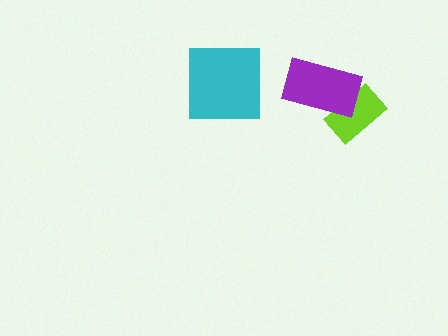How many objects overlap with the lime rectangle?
1 object overlaps with the lime rectangle.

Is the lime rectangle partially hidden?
Yes, it is partially covered by another shape.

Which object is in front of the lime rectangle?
The purple rectangle is in front of the lime rectangle.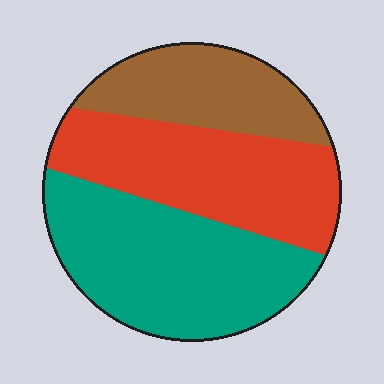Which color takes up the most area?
Teal, at roughly 40%.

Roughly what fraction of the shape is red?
Red takes up between a quarter and a half of the shape.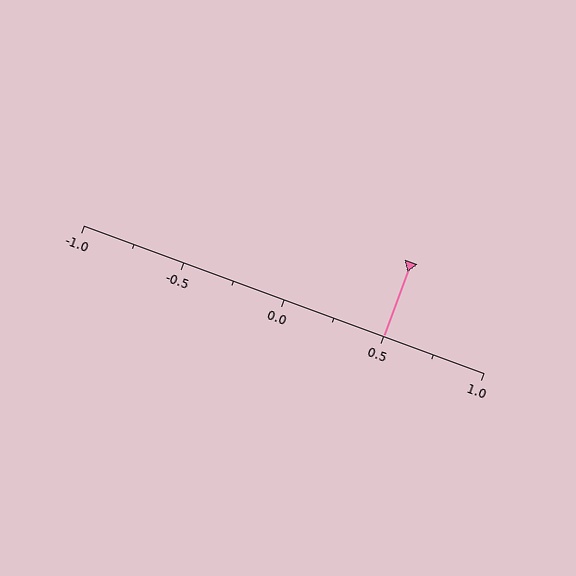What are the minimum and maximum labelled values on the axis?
The axis runs from -1.0 to 1.0.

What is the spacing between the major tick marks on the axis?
The major ticks are spaced 0.5 apart.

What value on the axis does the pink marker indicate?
The marker indicates approximately 0.5.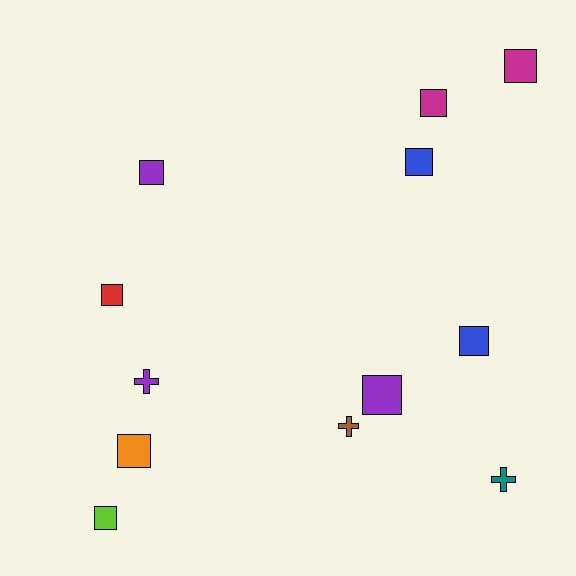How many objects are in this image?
There are 12 objects.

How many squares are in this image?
There are 9 squares.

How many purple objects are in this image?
There are 3 purple objects.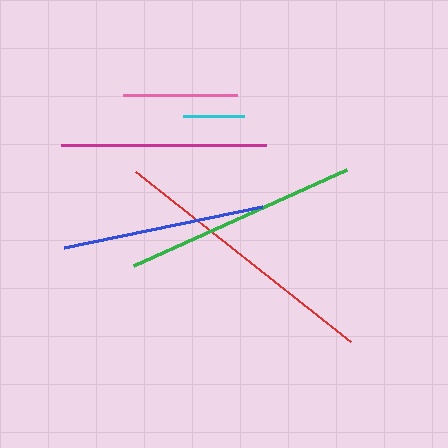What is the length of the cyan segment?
The cyan segment is approximately 61 pixels long.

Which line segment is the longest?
The red line is the longest at approximately 274 pixels.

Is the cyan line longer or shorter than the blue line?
The blue line is longer than the cyan line.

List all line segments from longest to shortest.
From longest to shortest: red, green, magenta, blue, pink, cyan.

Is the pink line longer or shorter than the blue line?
The blue line is longer than the pink line.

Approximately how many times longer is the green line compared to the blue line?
The green line is approximately 1.2 times the length of the blue line.